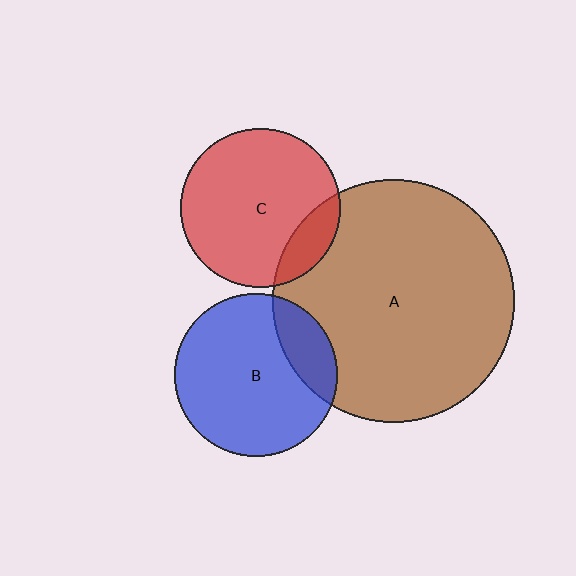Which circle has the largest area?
Circle A (brown).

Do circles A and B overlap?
Yes.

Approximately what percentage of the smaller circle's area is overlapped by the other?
Approximately 20%.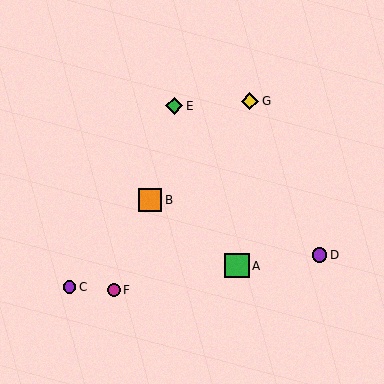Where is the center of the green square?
The center of the green square is at (237, 266).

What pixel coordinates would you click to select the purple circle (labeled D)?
Click at (319, 255) to select the purple circle D.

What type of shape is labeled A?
Shape A is a green square.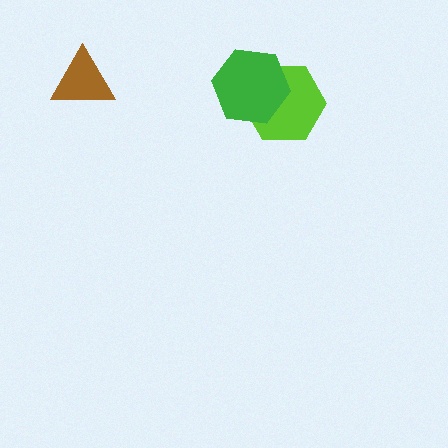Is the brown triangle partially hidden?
No, no other shape covers it.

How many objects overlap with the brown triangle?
0 objects overlap with the brown triangle.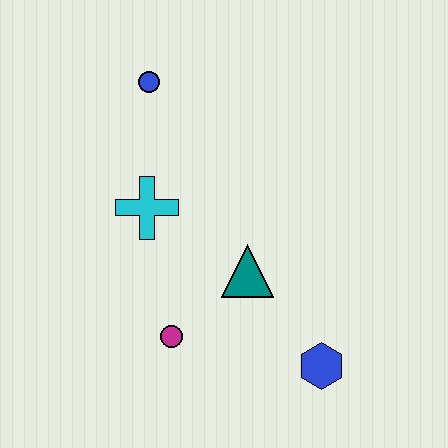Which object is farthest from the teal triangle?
The blue circle is farthest from the teal triangle.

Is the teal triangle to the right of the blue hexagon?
No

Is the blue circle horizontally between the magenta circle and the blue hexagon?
No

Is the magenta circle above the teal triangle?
No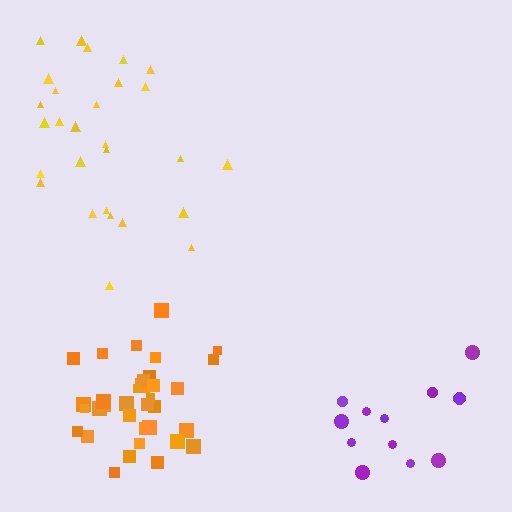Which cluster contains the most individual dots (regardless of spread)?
Orange (34).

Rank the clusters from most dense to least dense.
orange, yellow, purple.